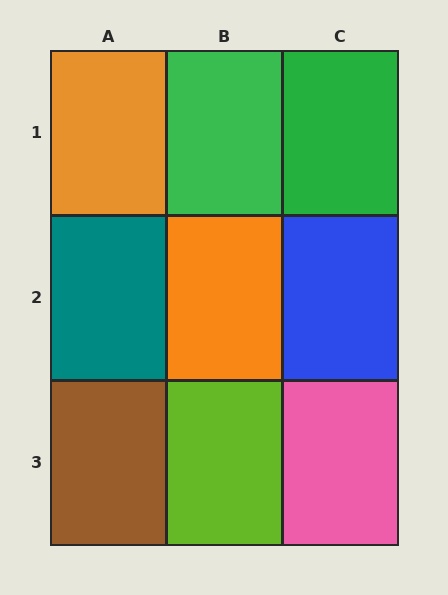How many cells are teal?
1 cell is teal.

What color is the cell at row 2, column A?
Teal.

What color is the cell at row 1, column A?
Orange.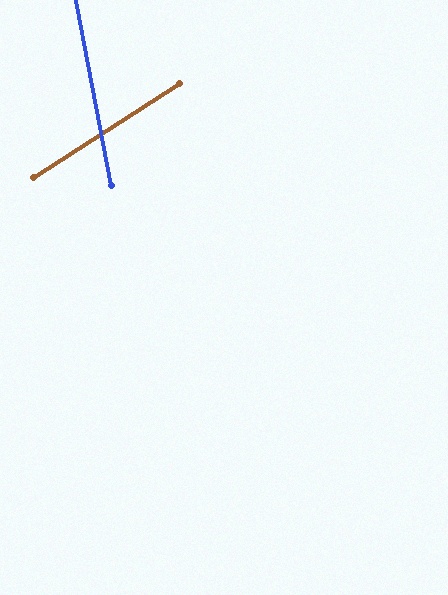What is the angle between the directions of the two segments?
Approximately 68 degrees.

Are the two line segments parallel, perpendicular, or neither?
Neither parallel nor perpendicular — they differ by about 68°.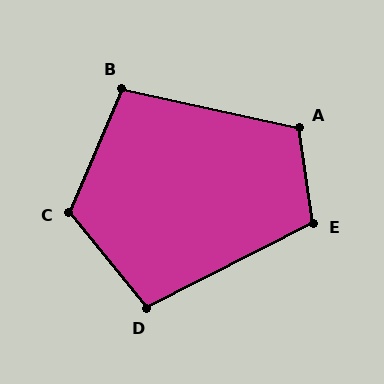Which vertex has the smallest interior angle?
B, at approximately 101 degrees.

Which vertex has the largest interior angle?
C, at approximately 118 degrees.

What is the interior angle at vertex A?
Approximately 111 degrees (obtuse).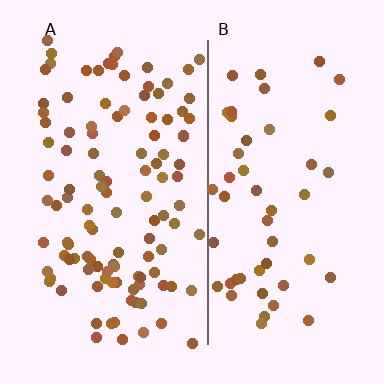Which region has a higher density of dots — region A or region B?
A (the left).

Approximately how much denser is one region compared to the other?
Approximately 2.2× — region A over region B.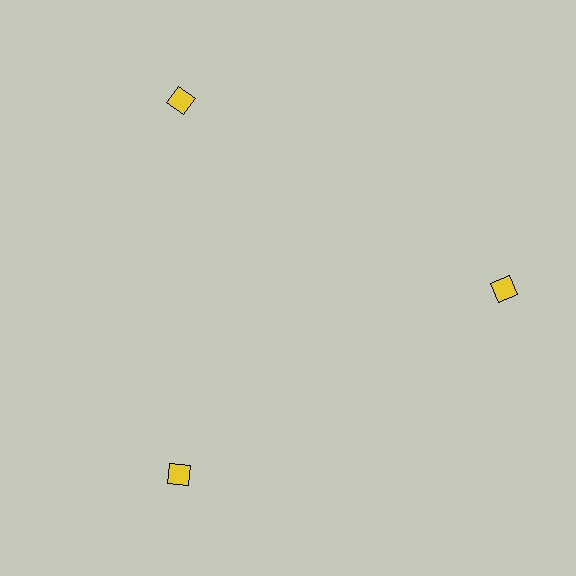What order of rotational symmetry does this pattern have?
This pattern has 3-fold rotational symmetry.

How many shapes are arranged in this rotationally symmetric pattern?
There are 3 shapes, arranged in 3 groups of 1.